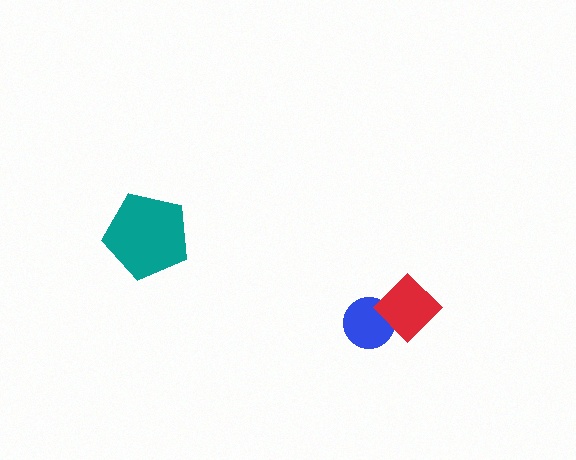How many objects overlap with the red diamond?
1 object overlaps with the red diamond.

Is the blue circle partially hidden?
Yes, it is partially covered by another shape.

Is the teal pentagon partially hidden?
No, no other shape covers it.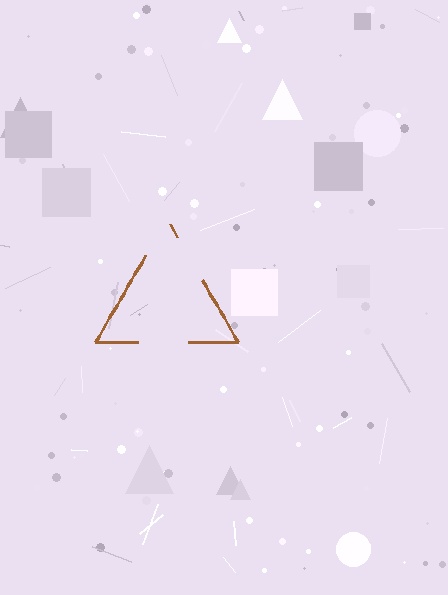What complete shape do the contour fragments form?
The contour fragments form a triangle.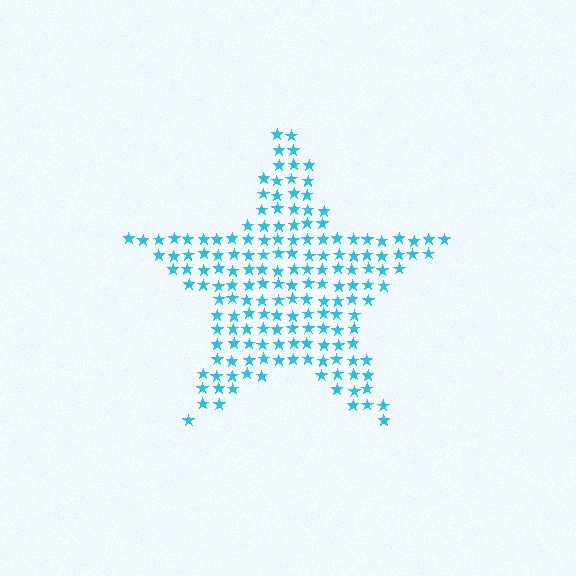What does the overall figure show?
The overall figure shows a star.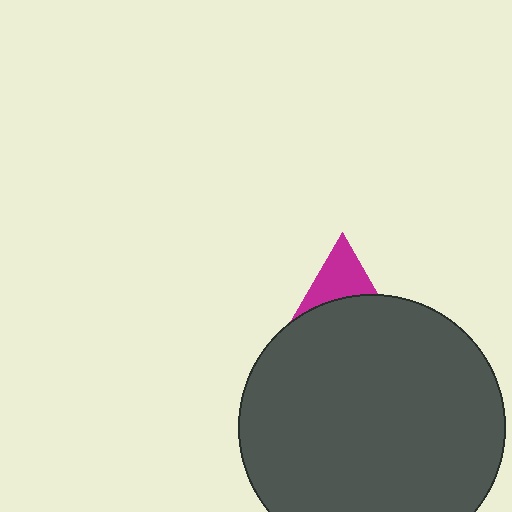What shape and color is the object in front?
The object in front is a dark gray circle.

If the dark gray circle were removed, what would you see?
You would see the complete magenta triangle.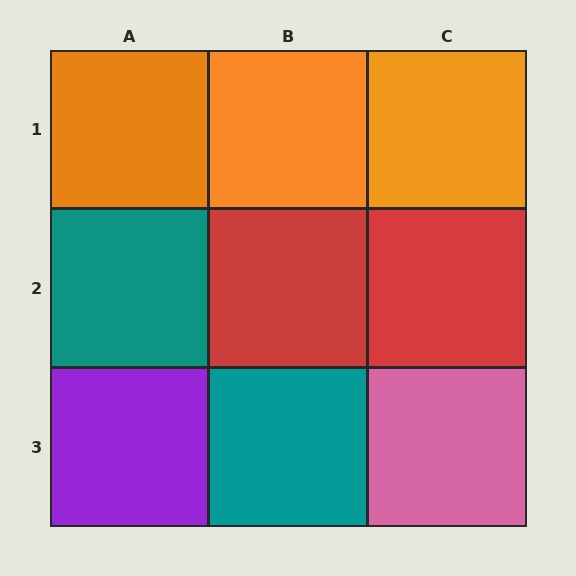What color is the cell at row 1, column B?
Orange.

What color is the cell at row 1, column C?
Orange.